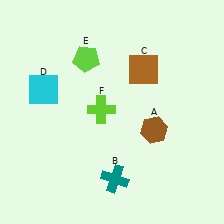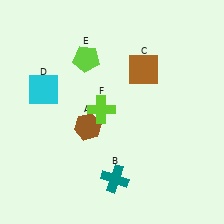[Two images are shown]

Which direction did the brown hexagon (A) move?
The brown hexagon (A) moved left.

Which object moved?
The brown hexagon (A) moved left.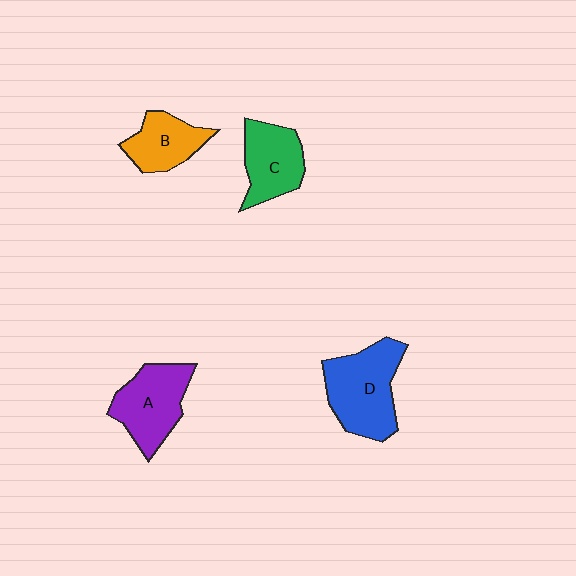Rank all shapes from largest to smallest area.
From largest to smallest: D (blue), A (purple), C (green), B (orange).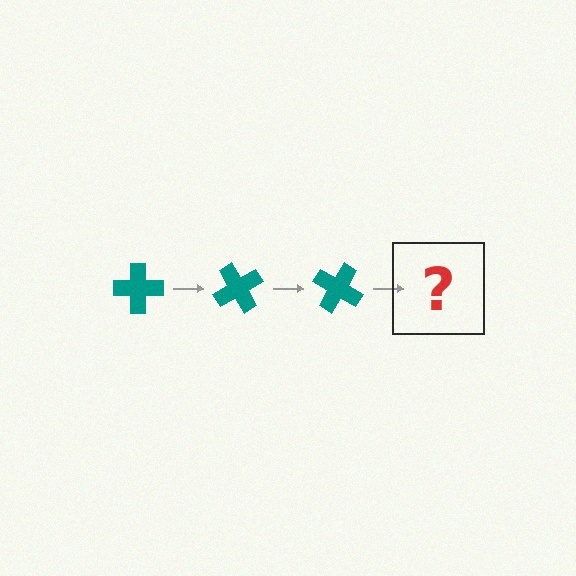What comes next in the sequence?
The next element should be a teal cross rotated 180 degrees.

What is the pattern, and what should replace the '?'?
The pattern is that the cross rotates 60 degrees each step. The '?' should be a teal cross rotated 180 degrees.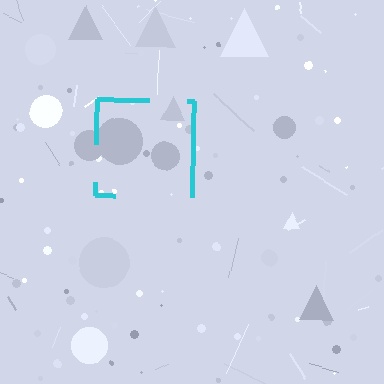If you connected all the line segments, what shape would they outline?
They would outline a square.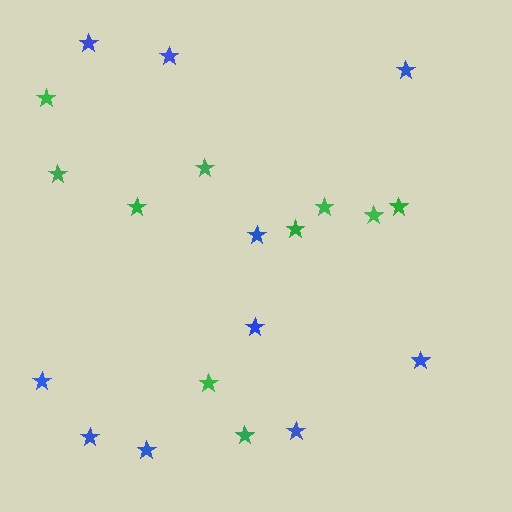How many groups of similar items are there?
There are 2 groups: one group of green stars (10) and one group of blue stars (10).